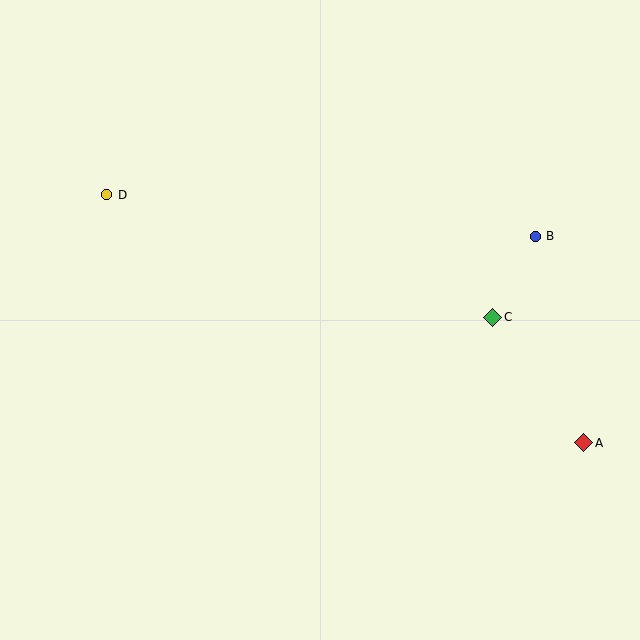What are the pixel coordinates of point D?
Point D is at (107, 195).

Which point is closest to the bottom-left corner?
Point D is closest to the bottom-left corner.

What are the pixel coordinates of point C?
Point C is at (493, 317).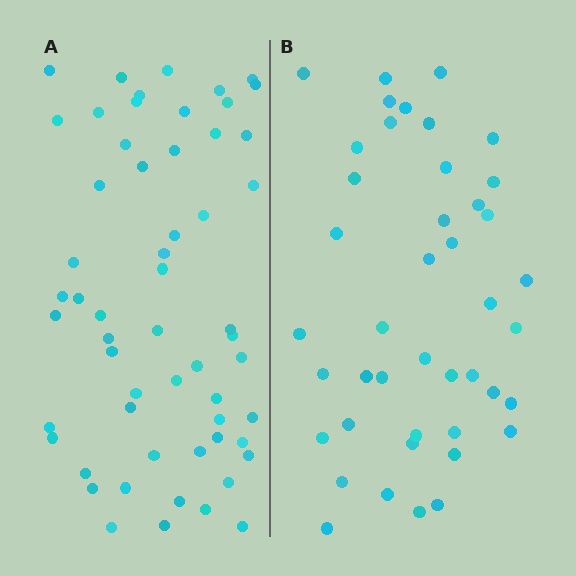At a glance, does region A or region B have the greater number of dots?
Region A (the left region) has more dots.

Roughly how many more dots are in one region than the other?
Region A has approximately 15 more dots than region B.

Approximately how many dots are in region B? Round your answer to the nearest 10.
About 40 dots. (The exact count is 43, which rounds to 40.)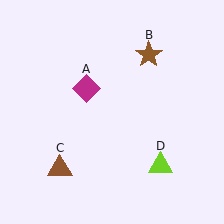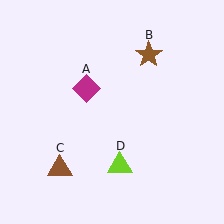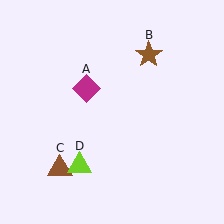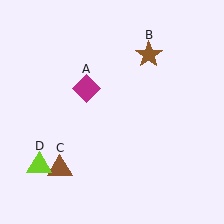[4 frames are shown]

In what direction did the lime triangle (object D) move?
The lime triangle (object D) moved left.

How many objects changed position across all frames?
1 object changed position: lime triangle (object D).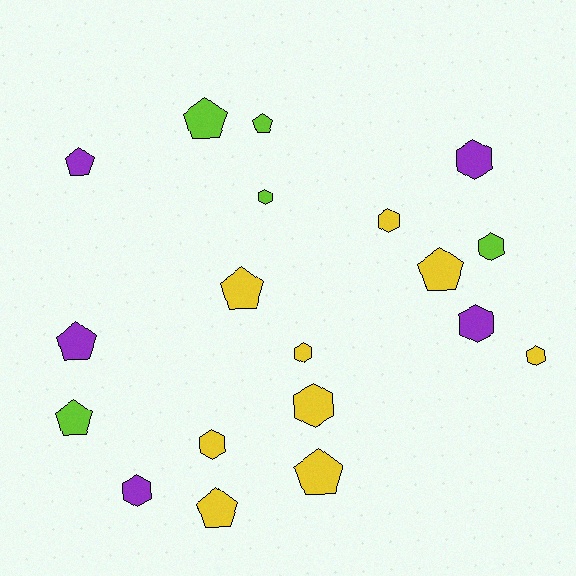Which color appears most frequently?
Yellow, with 9 objects.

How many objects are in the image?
There are 19 objects.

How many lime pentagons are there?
There are 3 lime pentagons.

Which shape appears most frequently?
Hexagon, with 10 objects.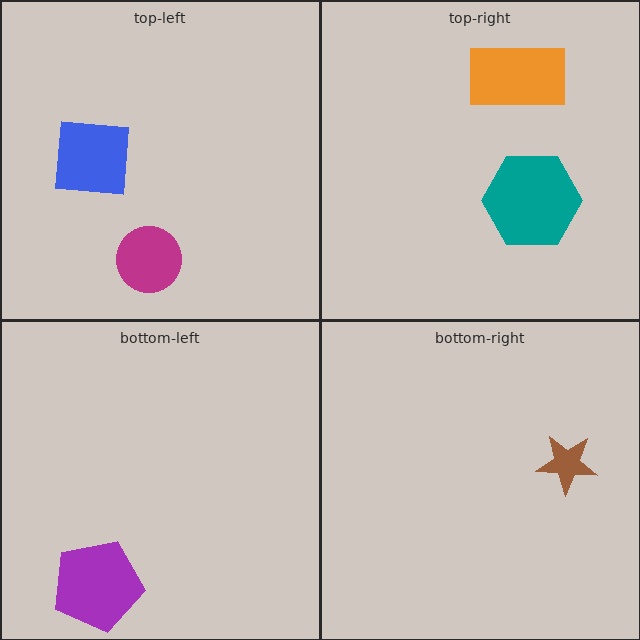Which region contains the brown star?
The bottom-right region.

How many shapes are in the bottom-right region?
1.